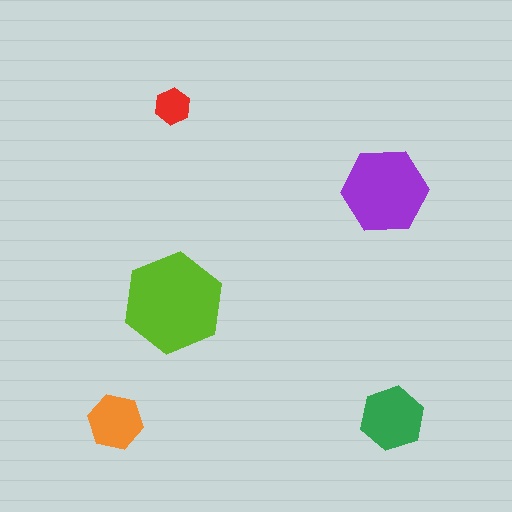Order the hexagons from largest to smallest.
the lime one, the purple one, the green one, the orange one, the red one.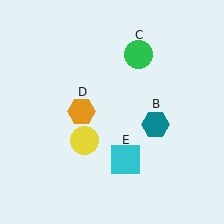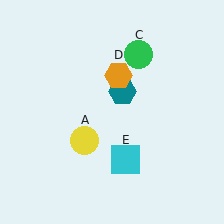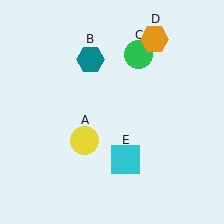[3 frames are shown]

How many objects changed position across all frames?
2 objects changed position: teal hexagon (object B), orange hexagon (object D).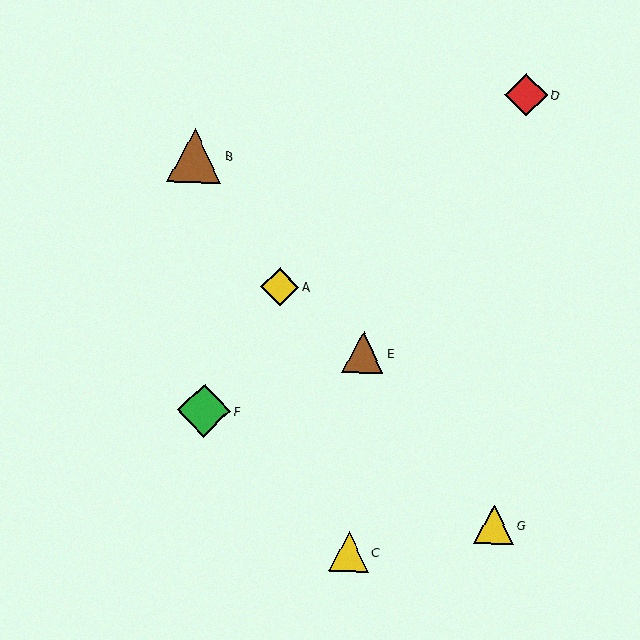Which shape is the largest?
The brown triangle (labeled B) is the largest.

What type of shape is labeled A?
Shape A is a yellow diamond.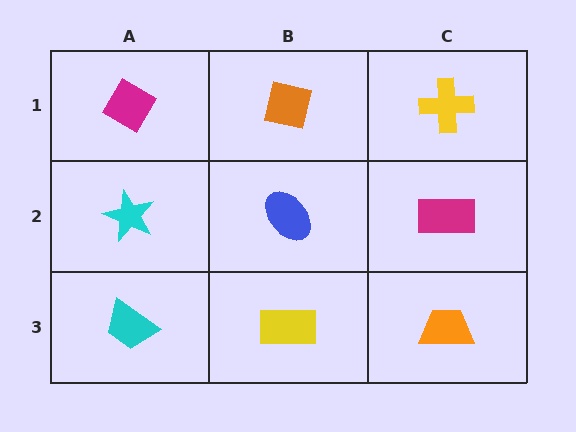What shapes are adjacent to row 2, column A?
A magenta diamond (row 1, column A), a cyan trapezoid (row 3, column A), a blue ellipse (row 2, column B).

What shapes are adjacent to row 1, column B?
A blue ellipse (row 2, column B), a magenta diamond (row 1, column A), a yellow cross (row 1, column C).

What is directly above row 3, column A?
A cyan star.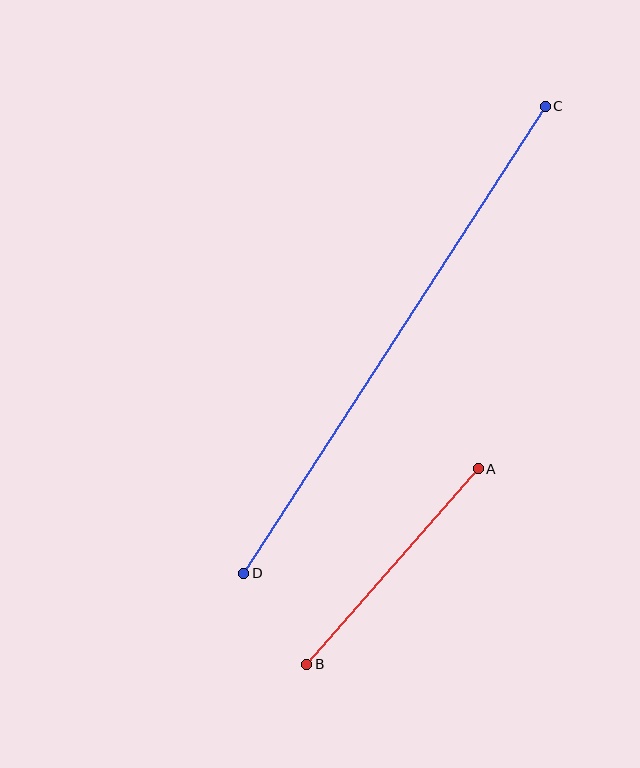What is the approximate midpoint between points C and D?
The midpoint is at approximately (395, 340) pixels.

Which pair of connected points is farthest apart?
Points C and D are farthest apart.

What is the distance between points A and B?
The distance is approximately 260 pixels.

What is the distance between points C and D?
The distance is approximately 556 pixels.